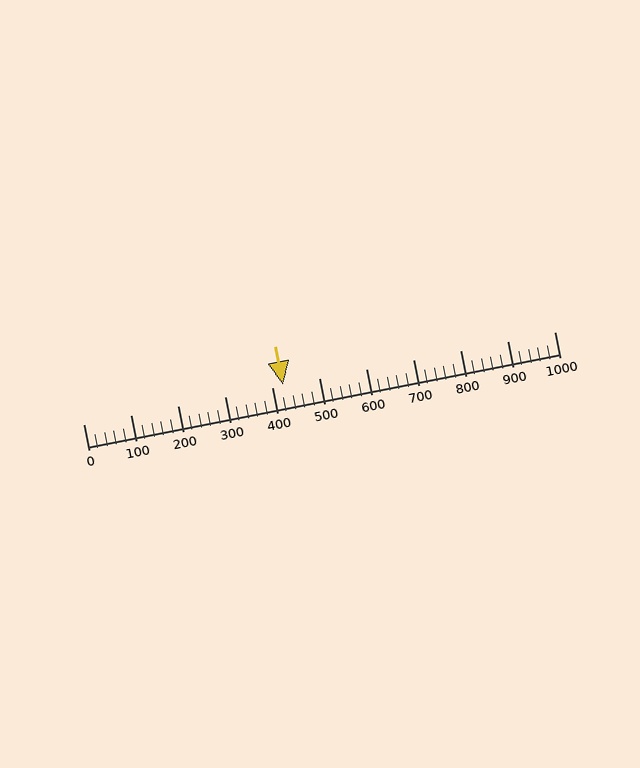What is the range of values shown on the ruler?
The ruler shows values from 0 to 1000.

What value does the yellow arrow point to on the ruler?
The yellow arrow points to approximately 425.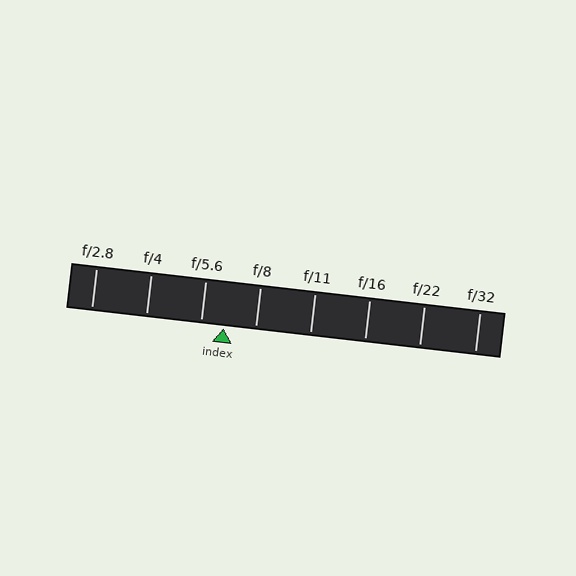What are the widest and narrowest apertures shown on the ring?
The widest aperture shown is f/2.8 and the narrowest is f/32.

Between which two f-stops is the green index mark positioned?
The index mark is between f/5.6 and f/8.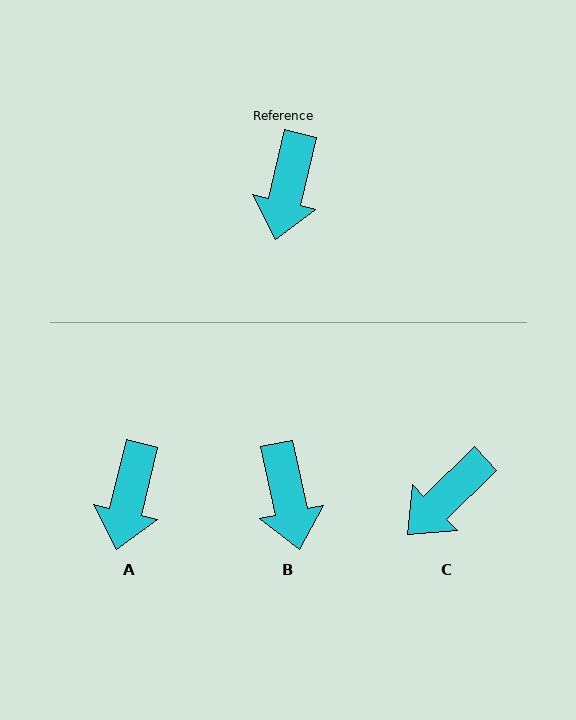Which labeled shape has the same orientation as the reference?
A.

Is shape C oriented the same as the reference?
No, it is off by about 32 degrees.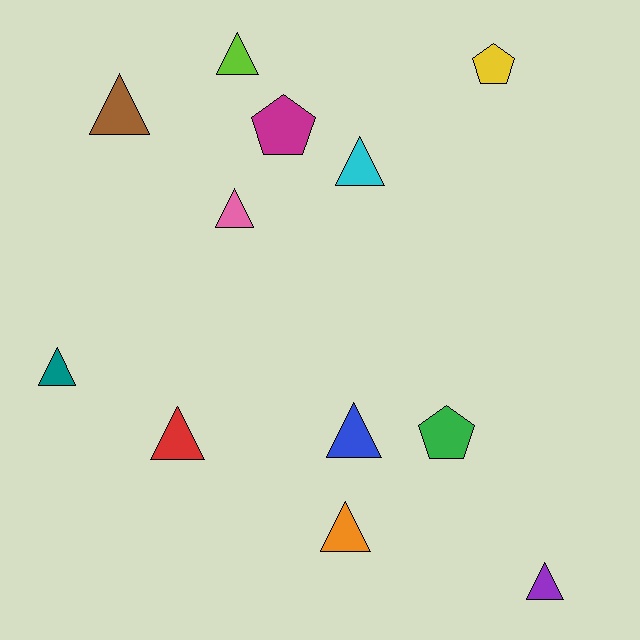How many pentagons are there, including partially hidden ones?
There are 3 pentagons.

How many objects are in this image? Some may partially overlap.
There are 12 objects.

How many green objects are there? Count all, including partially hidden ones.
There is 1 green object.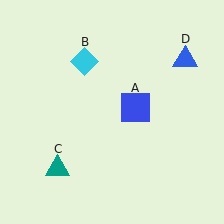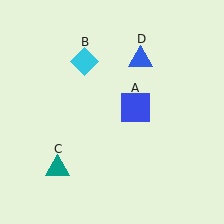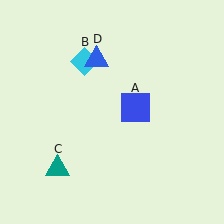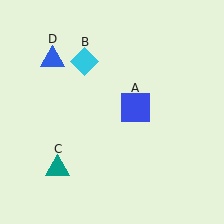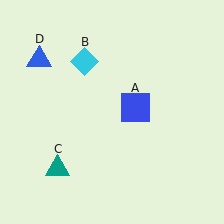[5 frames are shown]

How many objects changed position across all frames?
1 object changed position: blue triangle (object D).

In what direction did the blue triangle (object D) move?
The blue triangle (object D) moved left.